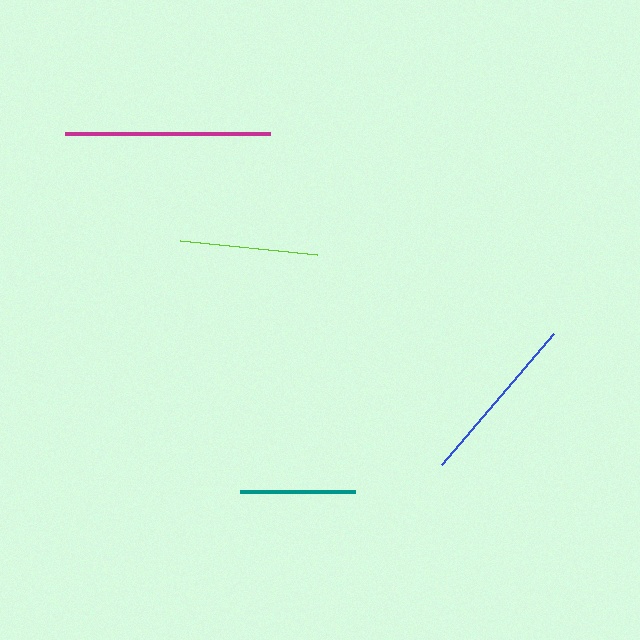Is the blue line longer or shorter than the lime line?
The blue line is longer than the lime line.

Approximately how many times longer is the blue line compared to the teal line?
The blue line is approximately 1.5 times the length of the teal line.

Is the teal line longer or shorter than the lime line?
The lime line is longer than the teal line.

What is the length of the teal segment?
The teal segment is approximately 115 pixels long.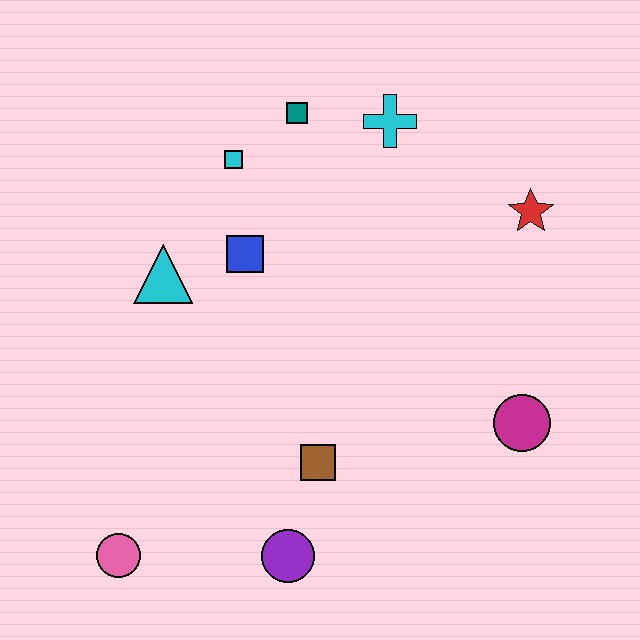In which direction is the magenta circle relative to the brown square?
The magenta circle is to the right of the brown square.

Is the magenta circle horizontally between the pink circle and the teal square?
No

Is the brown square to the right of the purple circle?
Yes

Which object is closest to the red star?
The cyan cross is closest to the red star.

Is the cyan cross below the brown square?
No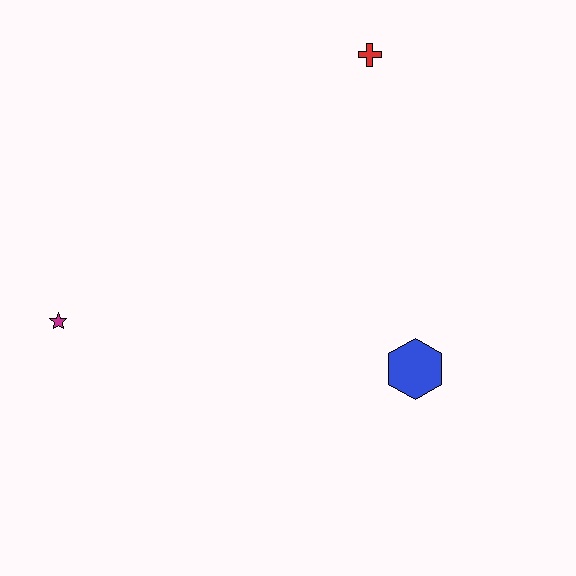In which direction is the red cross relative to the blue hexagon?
The red cross is above the blue hexagon.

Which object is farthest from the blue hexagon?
The magenta star is farthest from the blue hexagon.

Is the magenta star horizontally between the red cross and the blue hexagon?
No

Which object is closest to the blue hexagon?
The red cross is closest to the blue hexagon.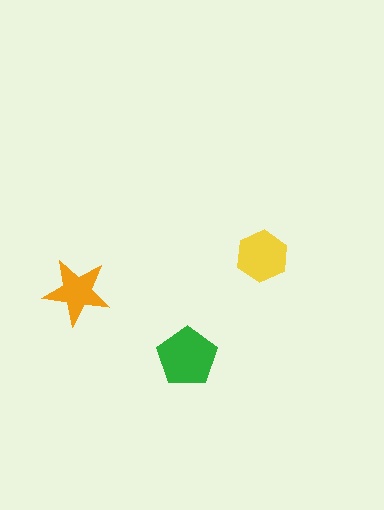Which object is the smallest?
The orange star.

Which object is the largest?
The green pentagon.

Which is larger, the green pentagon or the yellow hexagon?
The green pentagon.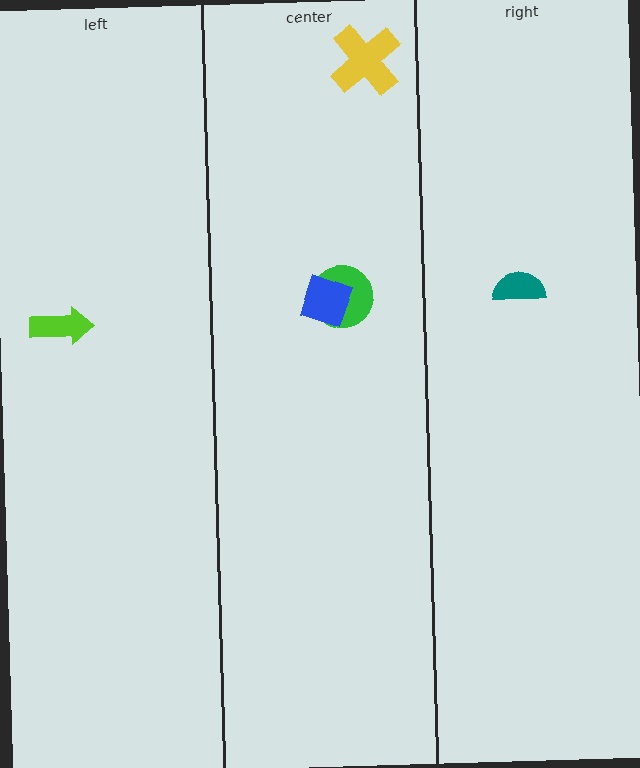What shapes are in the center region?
The yellow cross, the green circle, the blue diamond.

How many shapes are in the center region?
3.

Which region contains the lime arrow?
The left region.